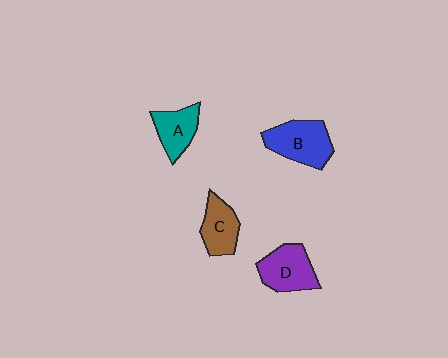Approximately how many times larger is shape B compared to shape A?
Approximately 1.4 times.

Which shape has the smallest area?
Shape A (teal).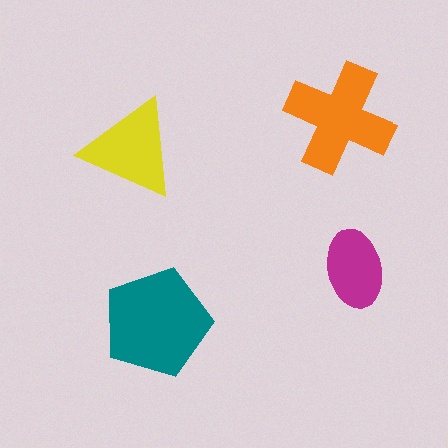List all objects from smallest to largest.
The magenta ellipse, the yellow triangle, the orange cross, the teal pentagon.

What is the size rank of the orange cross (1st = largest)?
2nd.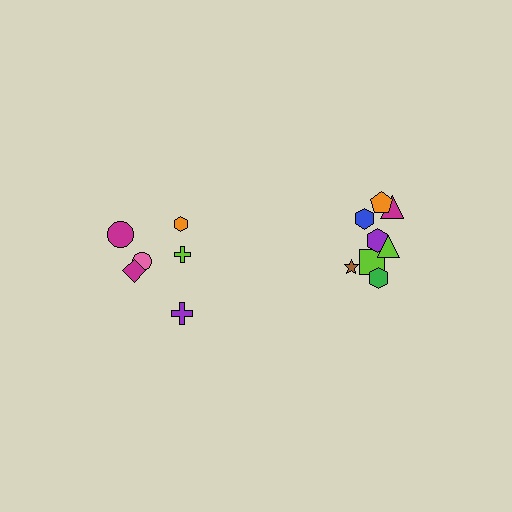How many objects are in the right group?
There are 8 objects.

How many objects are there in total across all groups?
There are 14 objects.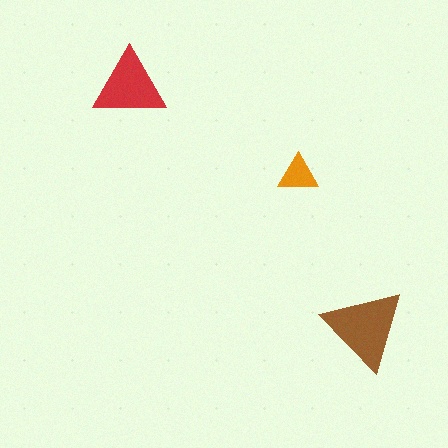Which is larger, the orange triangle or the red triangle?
The red one.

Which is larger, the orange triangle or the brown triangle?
The brown one.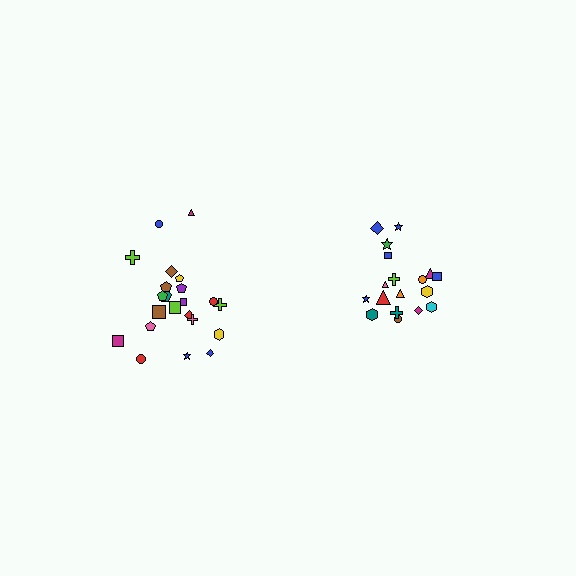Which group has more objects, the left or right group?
The left group.